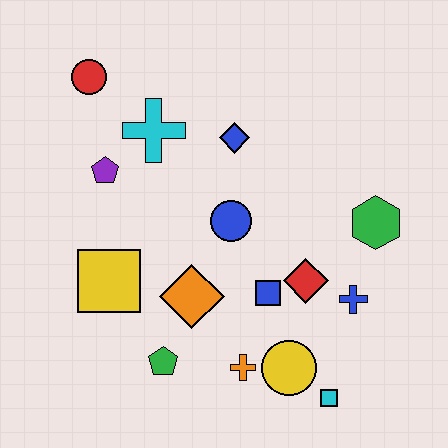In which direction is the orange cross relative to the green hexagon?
The orange cross is below the green hexagon.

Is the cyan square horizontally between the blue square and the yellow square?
No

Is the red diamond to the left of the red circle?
No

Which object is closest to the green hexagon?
The blue cross is closest to the green hexagon.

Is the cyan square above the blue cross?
No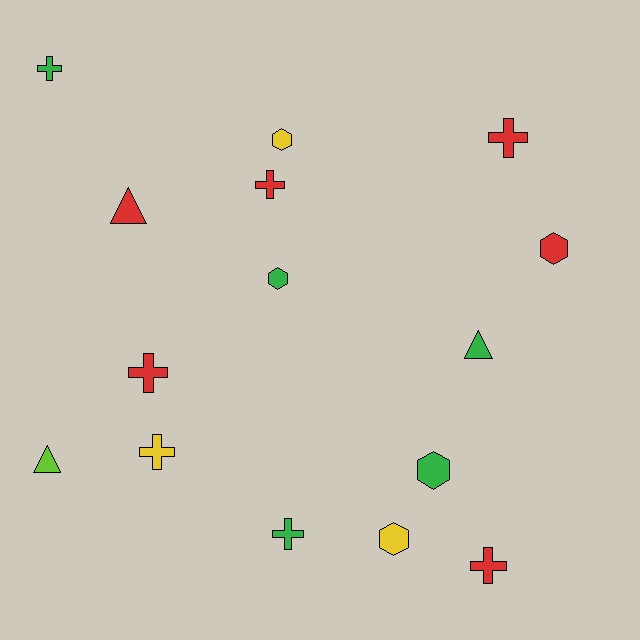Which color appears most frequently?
Red, with 6 objects.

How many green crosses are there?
There are 2 green crosses.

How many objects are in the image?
There are 15 objects.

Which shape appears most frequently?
Cross, with 7 objects.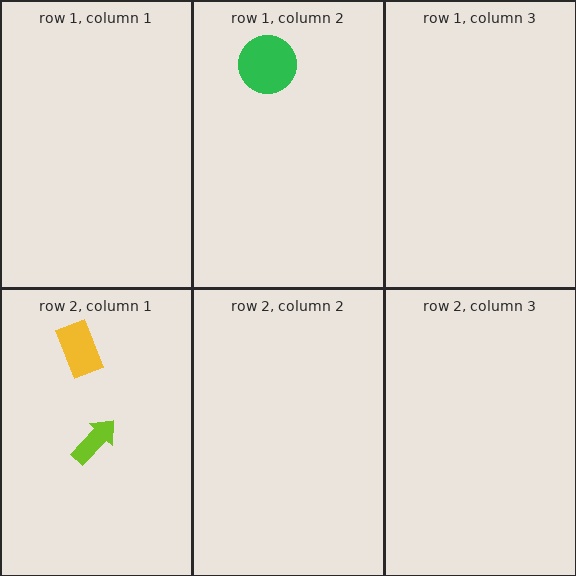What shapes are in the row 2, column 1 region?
The yellow rectangle, the lime arrow.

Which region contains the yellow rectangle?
The row 2, column 1 region.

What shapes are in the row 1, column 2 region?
The green circle.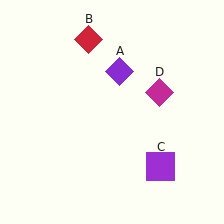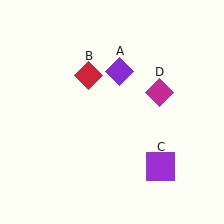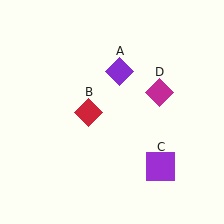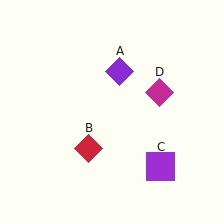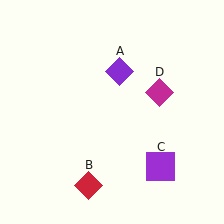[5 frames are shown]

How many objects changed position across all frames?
1 object changed position: red diamond (object B).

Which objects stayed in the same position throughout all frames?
Purple diamond (object A) and purple square (object C) and magenta diamond (object D) remained stationary.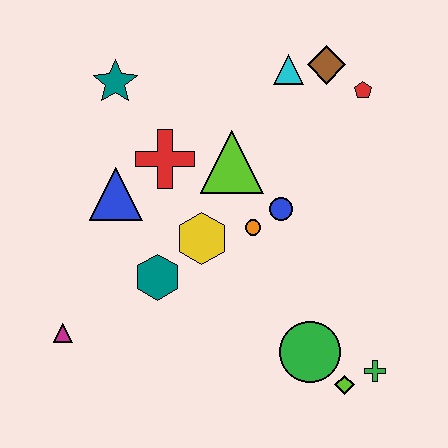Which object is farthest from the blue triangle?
The green cross is farthest from the blue triangle.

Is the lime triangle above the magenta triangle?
Yes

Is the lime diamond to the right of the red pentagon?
No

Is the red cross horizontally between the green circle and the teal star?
Yes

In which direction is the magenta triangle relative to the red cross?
The magenta triangle is below the red cross.